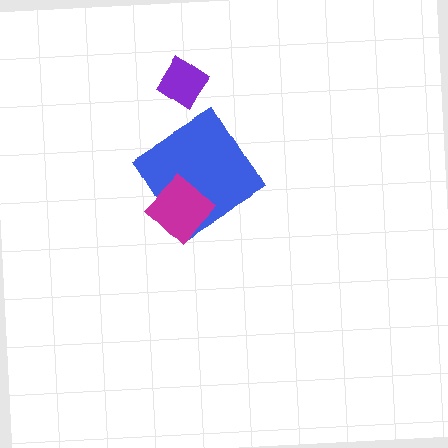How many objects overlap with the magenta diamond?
1 object overlaps with the magenta diamond.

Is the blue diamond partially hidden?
Yes, it is partially covered by another shape.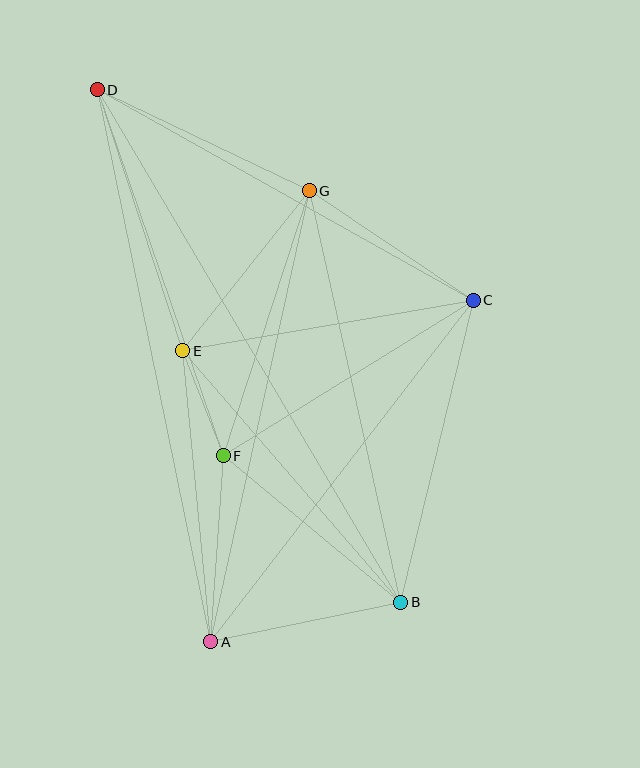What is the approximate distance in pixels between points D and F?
The distance between D and F is approximately 387 pixels.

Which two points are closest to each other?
Points E and F are closest to each other.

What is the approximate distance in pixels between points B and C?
The distance between B and C is approximately 311 pixels.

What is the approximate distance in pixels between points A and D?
The distance between A and D is approximately 564 pixels.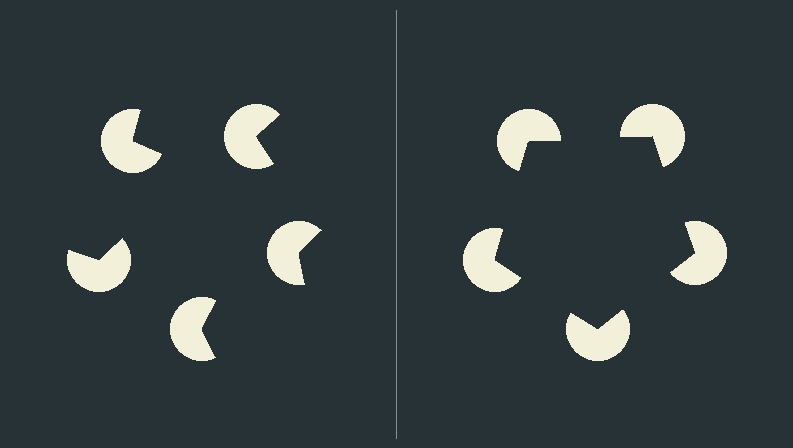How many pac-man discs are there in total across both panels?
10 — 5 on each side.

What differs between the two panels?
The pac-man discs are positioned identically on both sides; only the wedge orientations differ. On the right they align to a pentagon; on the left they are misaligned.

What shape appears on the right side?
An illusory pentagon.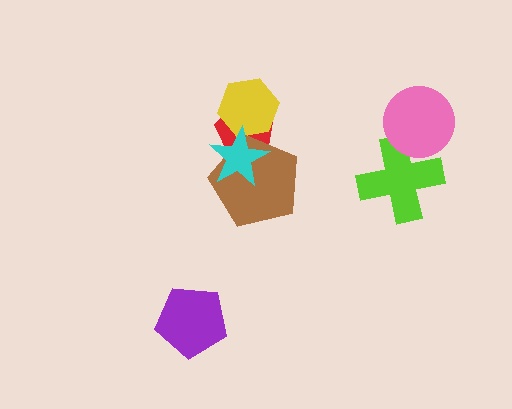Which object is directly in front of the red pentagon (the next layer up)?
The yellow hexagon is directly in front of the red pentagon.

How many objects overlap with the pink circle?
1 object overlaps with the pink circle.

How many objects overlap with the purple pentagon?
0 objects overlap with the purple pentagon.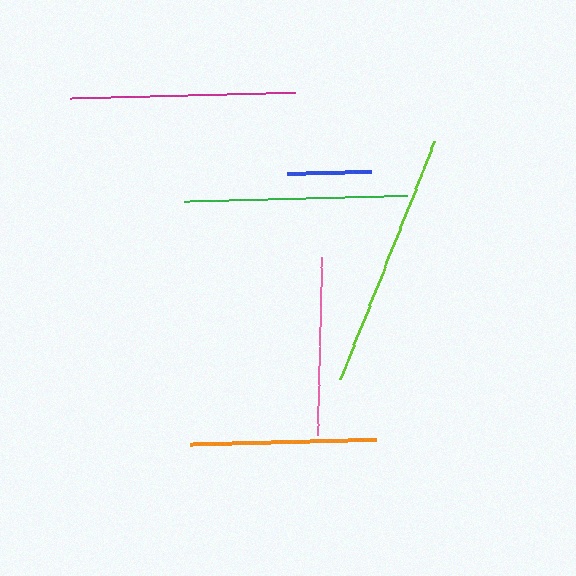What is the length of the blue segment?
The blue segment is approximately 84 pixels long.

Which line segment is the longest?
The lime line is the longest at approximately 256 pixels.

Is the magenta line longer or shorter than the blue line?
The magenta line is longer than the blue line.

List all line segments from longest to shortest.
From longest to shortest: lime, magenta, green, orange, pink, blue.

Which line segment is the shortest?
The blue line is the shortest at approximately 84 pixels.